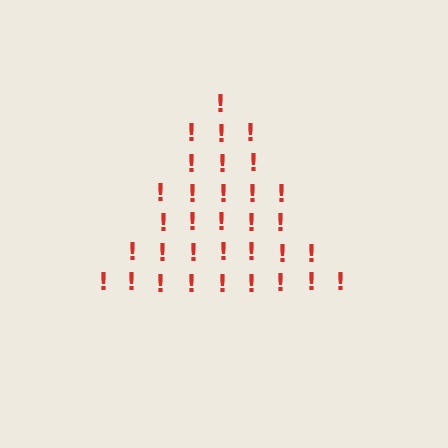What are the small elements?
The small elements are exclamation marks.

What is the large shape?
The large shape is a triangle.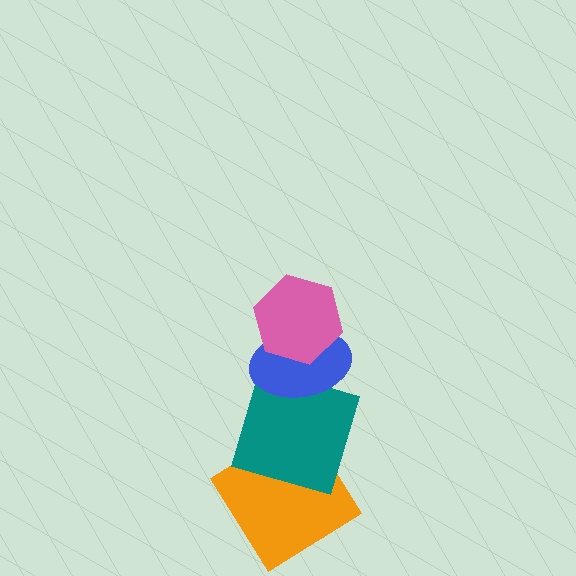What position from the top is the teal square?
The teal square is 3rd from the top.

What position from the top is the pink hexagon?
The pink hexagon is 1st from the top.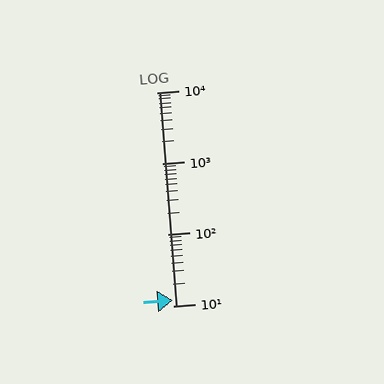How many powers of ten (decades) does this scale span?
The scale spans 3 decades, from 10 to 10000.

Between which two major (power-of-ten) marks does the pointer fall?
The pointer is between 10 and 100.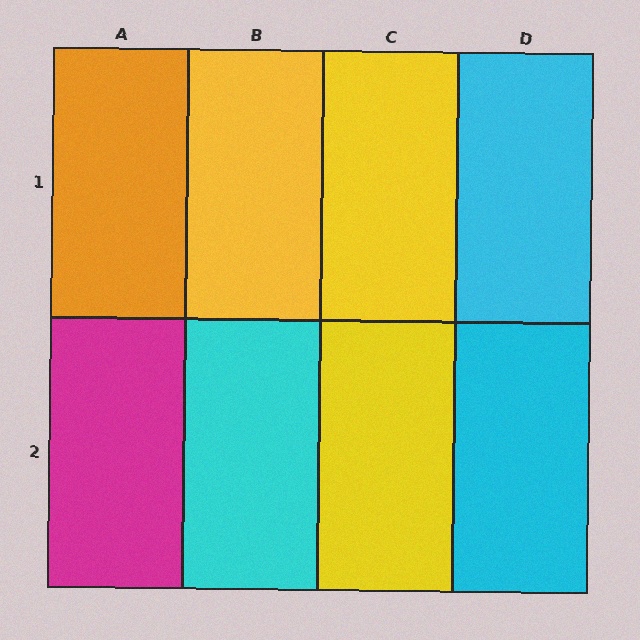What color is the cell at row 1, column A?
Orange.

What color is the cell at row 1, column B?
Yellow.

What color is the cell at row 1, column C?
Yellow.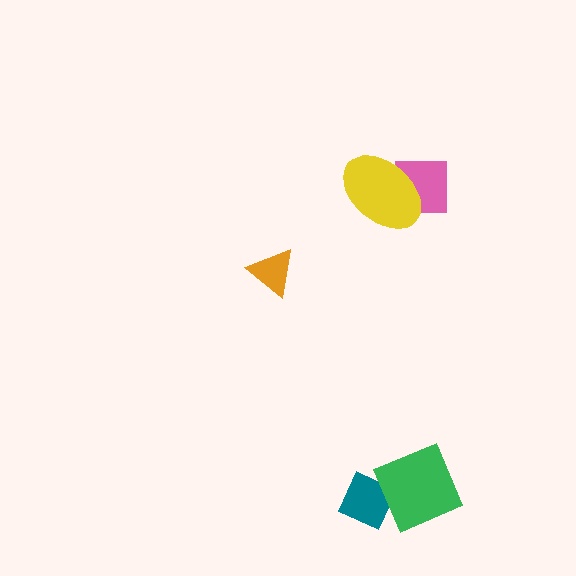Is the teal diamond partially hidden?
Yes, it is partially covered by another shape.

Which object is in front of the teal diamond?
The green diamond is in front of the teal diamond.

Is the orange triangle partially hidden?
No, no other shape covers it.